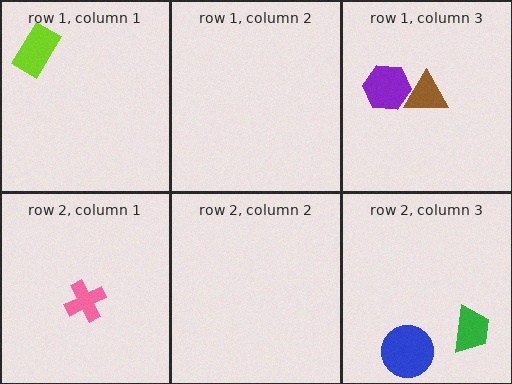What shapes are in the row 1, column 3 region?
The purple hexagon, the brown triangle.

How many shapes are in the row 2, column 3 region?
2.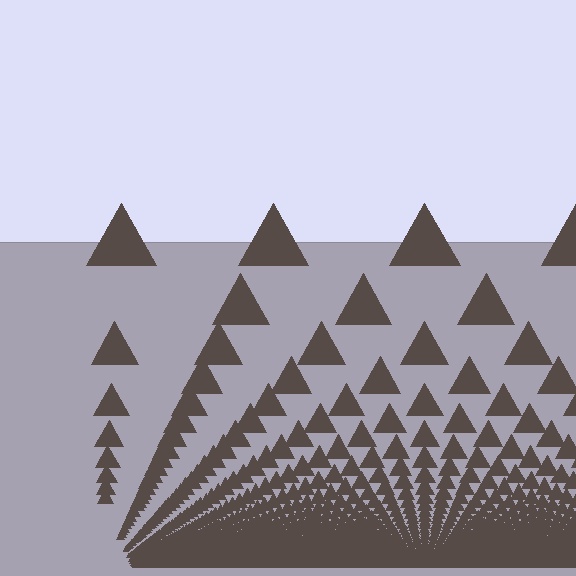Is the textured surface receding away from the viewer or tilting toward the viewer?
The surface appears to tilt toward the viewer. Texture elements get larger and sparser toward the top.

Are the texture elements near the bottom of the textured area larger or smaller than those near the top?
Smaller. The gradient is inverted — elements near the bottom are smaller and denser.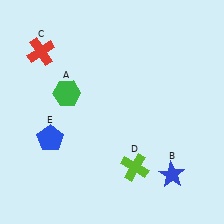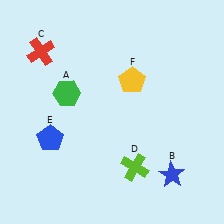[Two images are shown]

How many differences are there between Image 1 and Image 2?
There is 1 difference between the two images.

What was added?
A yellow pentagon (F) was added in Image 2.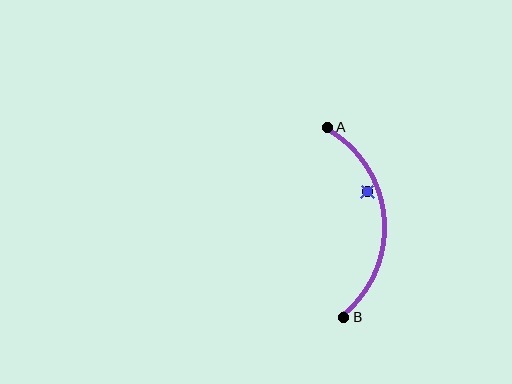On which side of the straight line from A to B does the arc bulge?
The arc bulges to the right of the straight line connecting A and B.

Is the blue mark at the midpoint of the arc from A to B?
No — the blue mark does not lie on the arc at all. It sits slightly inside the curve.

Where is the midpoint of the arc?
The arc midpoint is the point on the curve farthest from the straight line joining A and B. It sits to the right of that line.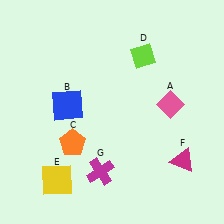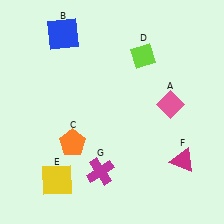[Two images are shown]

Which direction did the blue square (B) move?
The blue square (B) moved up.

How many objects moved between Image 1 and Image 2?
1 object moved between the two images.